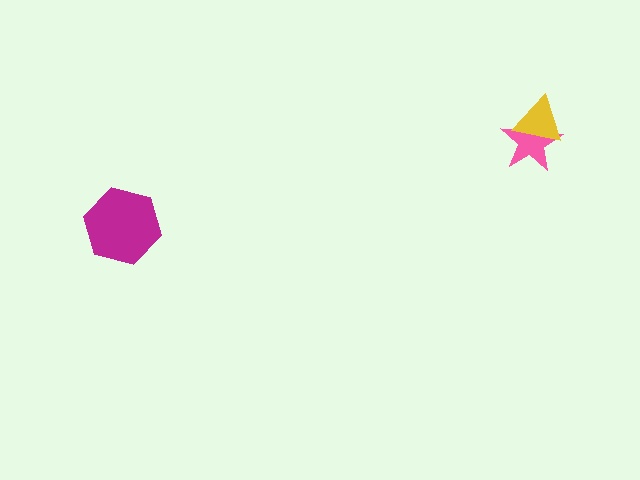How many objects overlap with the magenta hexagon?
0 objects overlap with the magenta hexagon.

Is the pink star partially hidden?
Yes, it is partially covered by another shape.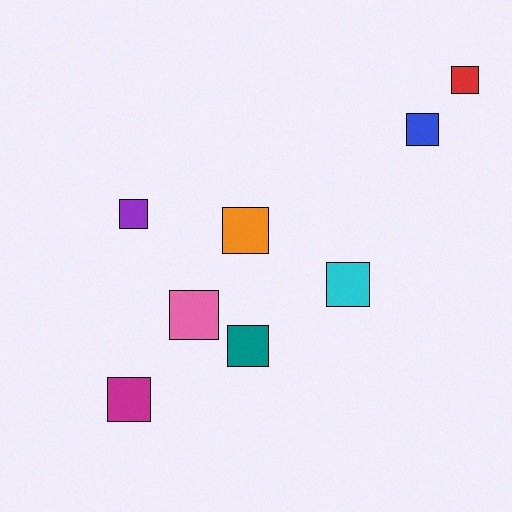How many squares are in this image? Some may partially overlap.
There are 8 squares.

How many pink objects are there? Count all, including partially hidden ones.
There is 1 pink object.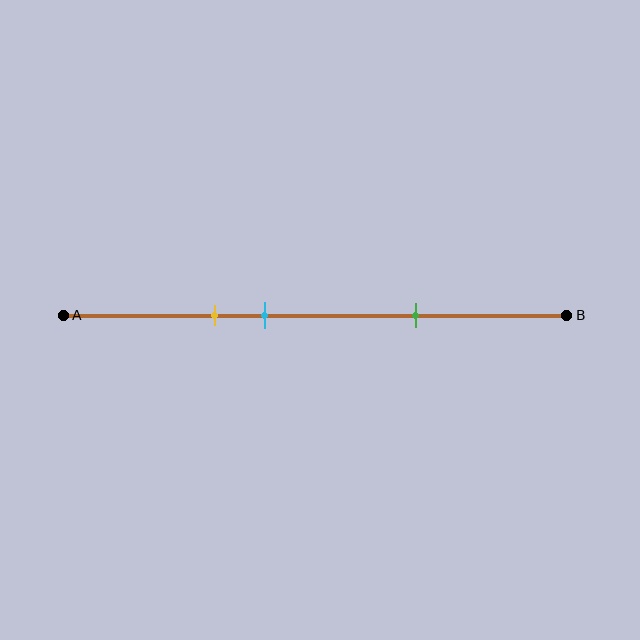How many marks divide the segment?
There are 3 marks dividing the segment.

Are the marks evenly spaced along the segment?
No, the marks are not evenly spaced.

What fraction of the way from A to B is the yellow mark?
The yellow mark is approximately 30% (0.3) of the way from A to B.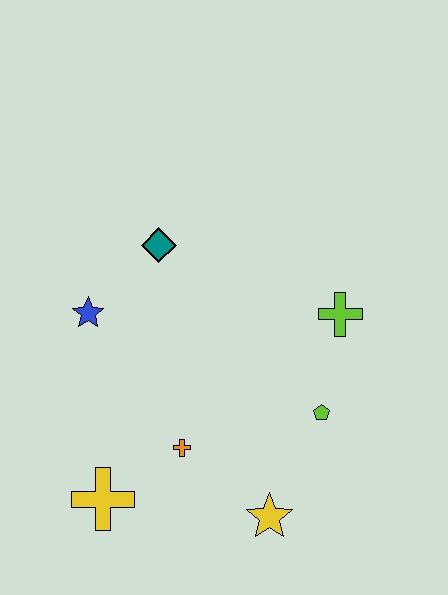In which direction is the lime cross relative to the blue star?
The lime cross is to the right of the blue star.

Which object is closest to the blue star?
The teal diamond is closest to the blue star.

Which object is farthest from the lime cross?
The yellow cross is farthest from the lime cross.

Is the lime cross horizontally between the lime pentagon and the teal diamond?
No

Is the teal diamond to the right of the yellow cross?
Yes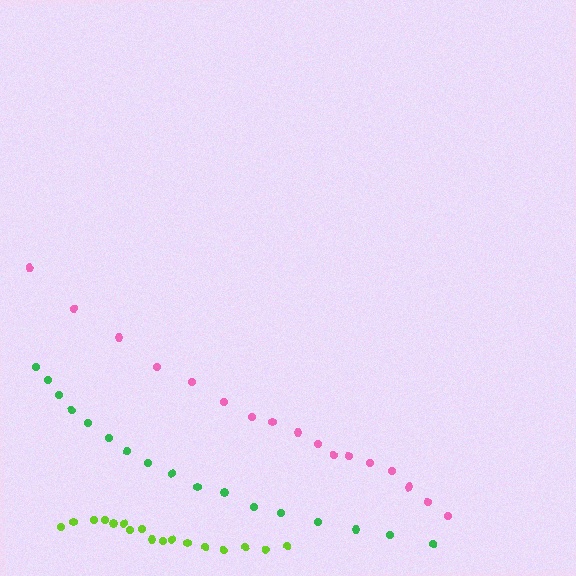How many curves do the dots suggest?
There are 3 distinct paths.